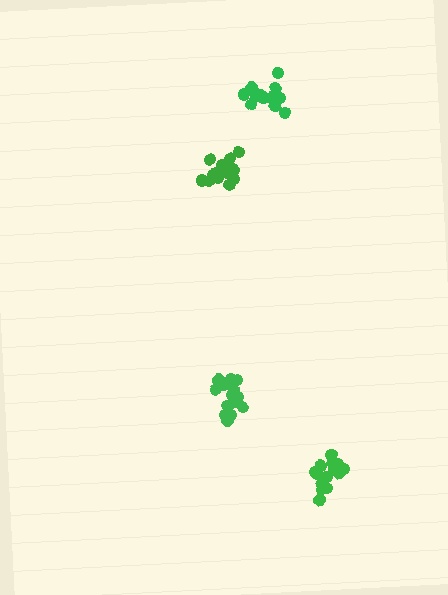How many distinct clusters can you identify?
There are 4 distinct clusters.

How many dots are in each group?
Group 1: 13 dots, Group 2: 15 dots, Group 3: 15 dots, Group 4: 16 dots (59 total).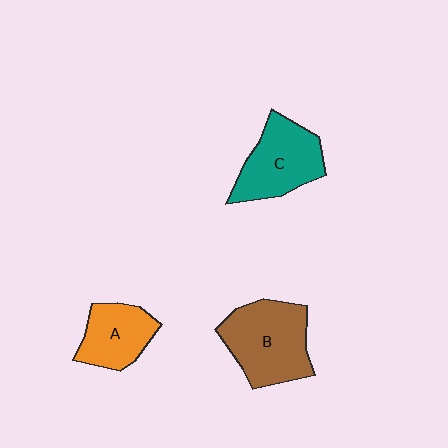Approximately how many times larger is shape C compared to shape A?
Approximately 1.3 times.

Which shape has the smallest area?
Shape A (orange).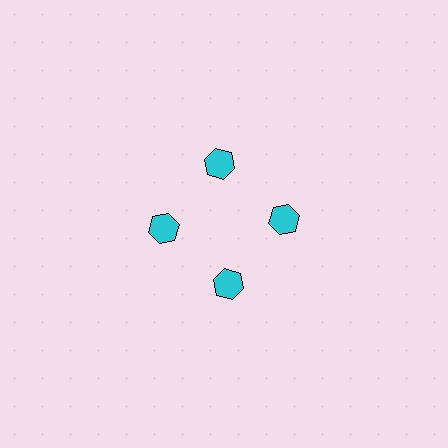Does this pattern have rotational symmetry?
Yes, this pattern has 4-fold rotational symmetry. It looks the same after rotating 90 degrees around the center.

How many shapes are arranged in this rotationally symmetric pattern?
There are 4 shapes, arranged in 4 groups of 1.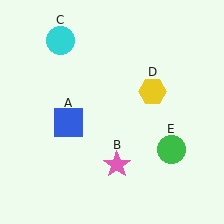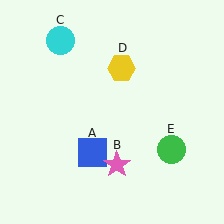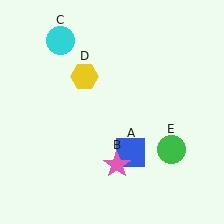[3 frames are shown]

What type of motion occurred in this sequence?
The blue square (object A), yellow hexagon (object D) rotated counterclockwise around the center of the scene.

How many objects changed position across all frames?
2 objects changed position: blue square (object A), yellow hexagon (object D).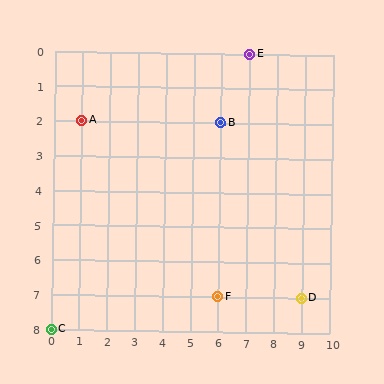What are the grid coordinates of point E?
Point E is at grid coordinates (7, 0).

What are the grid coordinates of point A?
Point A is at grid coordinates (1, 2).